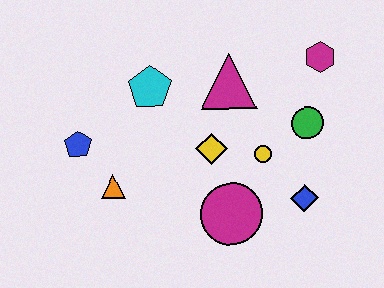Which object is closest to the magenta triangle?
The yellow diamond is closest to the magenta triangle.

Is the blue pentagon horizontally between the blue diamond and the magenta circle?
No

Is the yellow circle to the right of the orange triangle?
Yes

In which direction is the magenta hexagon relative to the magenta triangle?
The magenta hexagon is to the right of the magenta triangle.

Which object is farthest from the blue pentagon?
The magenta hexagon is farthest from the blue pentagon.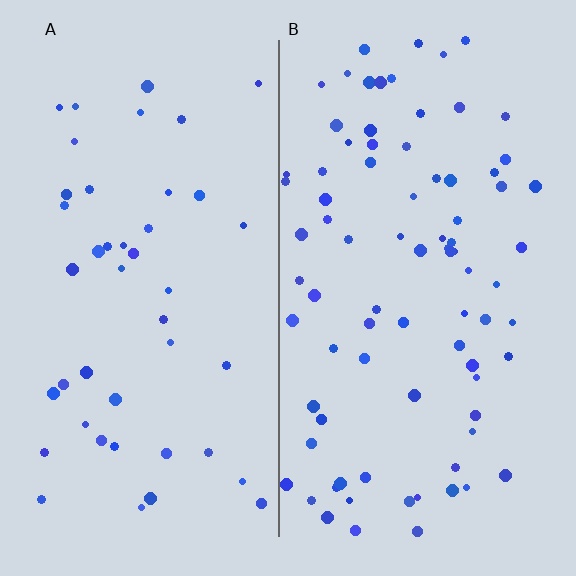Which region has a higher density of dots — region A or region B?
B (the right).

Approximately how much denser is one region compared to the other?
Approximately 1.9× — region B over region A.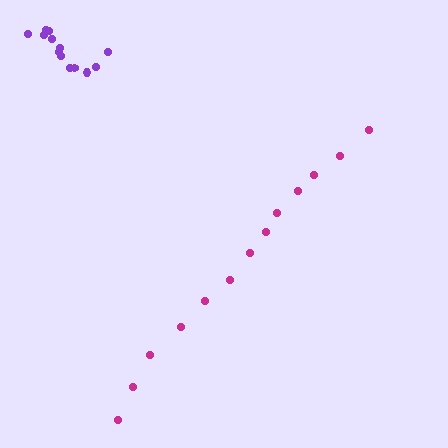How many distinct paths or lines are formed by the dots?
There are 2 distinct paths.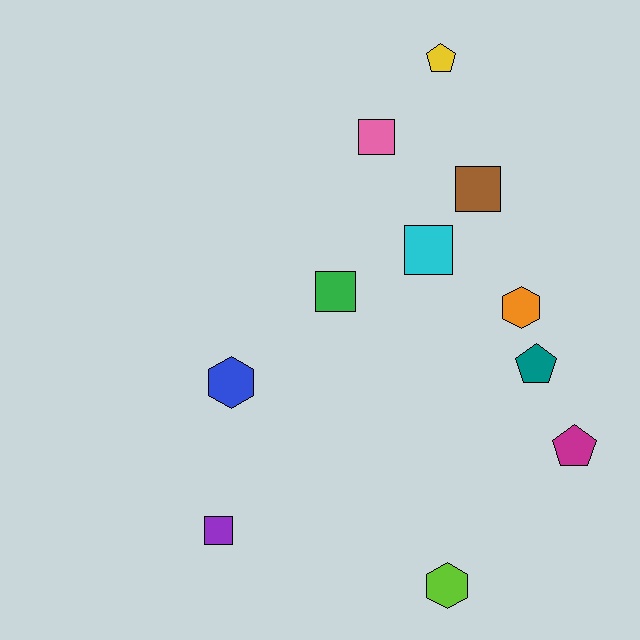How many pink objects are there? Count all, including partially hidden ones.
There is 1 pink object.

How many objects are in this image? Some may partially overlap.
There are 11 objects.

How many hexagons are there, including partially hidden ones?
There are 3 hexagons.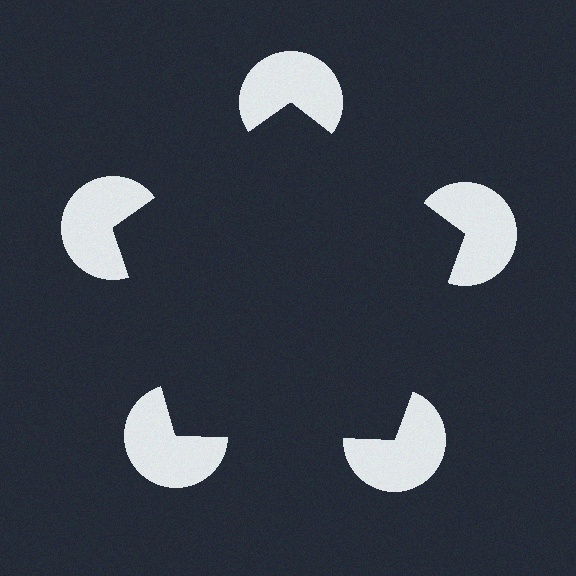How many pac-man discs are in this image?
There are 5 — one at each vertex of the illusory pentagon.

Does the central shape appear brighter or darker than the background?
It typically appears slightly darker than the background, even though no actual brightness change is drawn.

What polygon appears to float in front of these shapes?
An illusory pentagon — its edges are inferred from the aligned wedge cuts in the pac-man discs, not physically drawn.